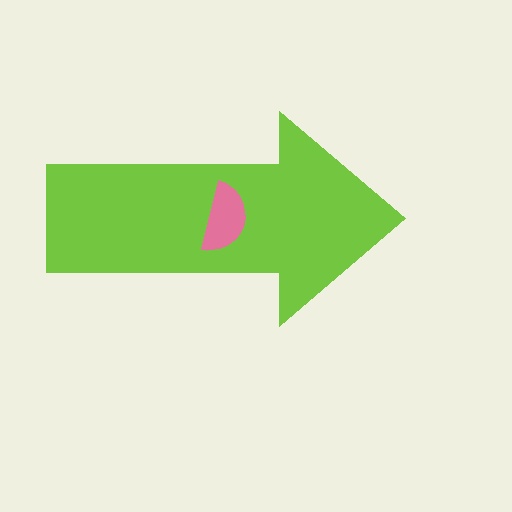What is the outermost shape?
The lime arrow.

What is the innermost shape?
The pink semicircle.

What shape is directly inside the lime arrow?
The pink semicircle.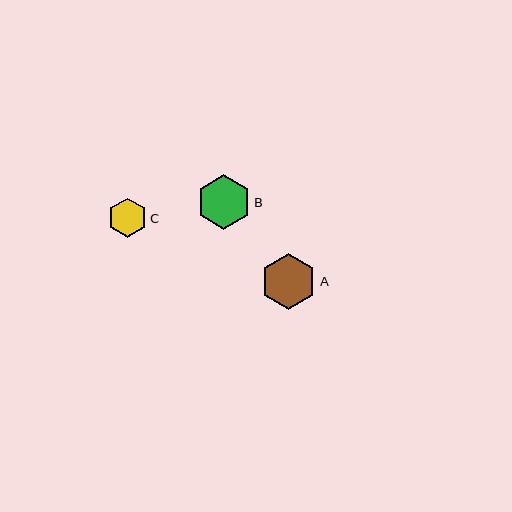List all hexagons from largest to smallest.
From largest to smallest: A, B, C.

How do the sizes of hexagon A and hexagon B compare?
Hexagon A and hexagon B are approximately the same size.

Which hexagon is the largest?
Hexagon A is the largest with a size of approximately 56 pixels.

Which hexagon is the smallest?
Hexagon C is the smallest with a size of approximately 40 pixels.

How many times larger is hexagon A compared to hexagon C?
Hexagon A is approximately 1.4 times the size of hexagon C.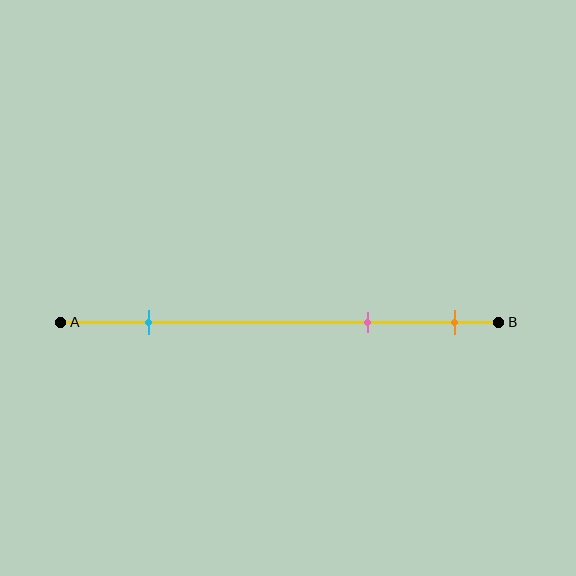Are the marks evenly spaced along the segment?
No, the marks are not evenly spaced.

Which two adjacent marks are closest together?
The pink and orange marks are the closest adjacent pair.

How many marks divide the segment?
There are 3 marks dividing the segment.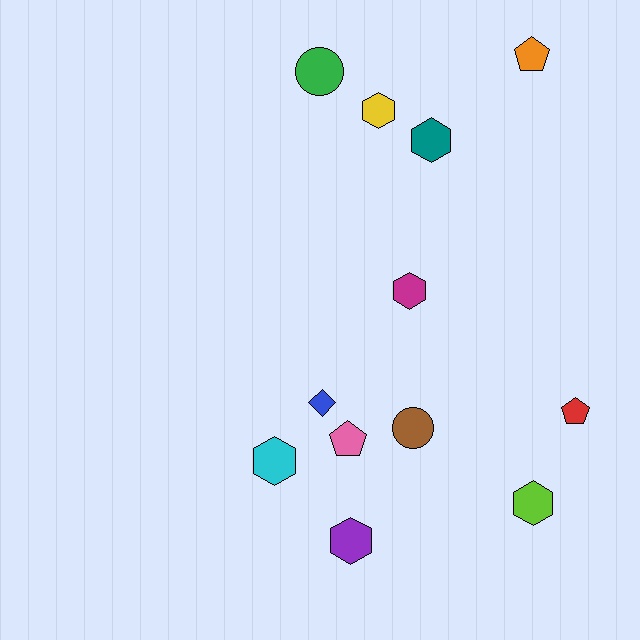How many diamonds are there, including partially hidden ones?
There is 1 diamond.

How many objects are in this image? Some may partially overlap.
There are 12 objects.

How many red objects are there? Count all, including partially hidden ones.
There is 1 red object.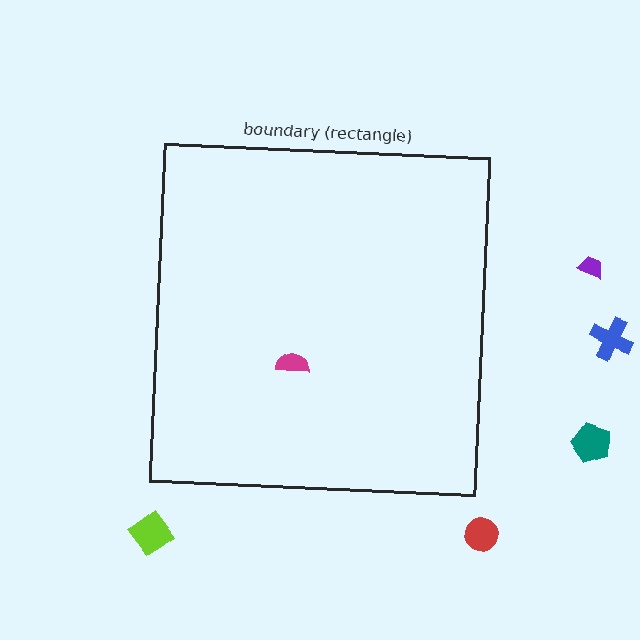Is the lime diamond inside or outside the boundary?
Outside.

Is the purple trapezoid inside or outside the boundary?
Outside.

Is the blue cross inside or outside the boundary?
Outside.